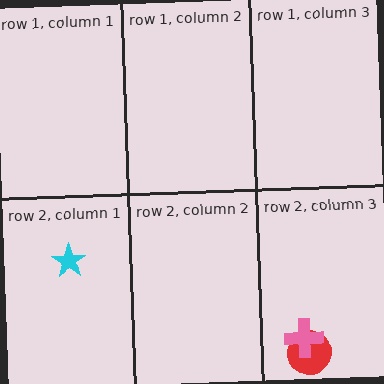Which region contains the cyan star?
The row 2, column 1 region.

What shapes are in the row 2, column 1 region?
The cyan star.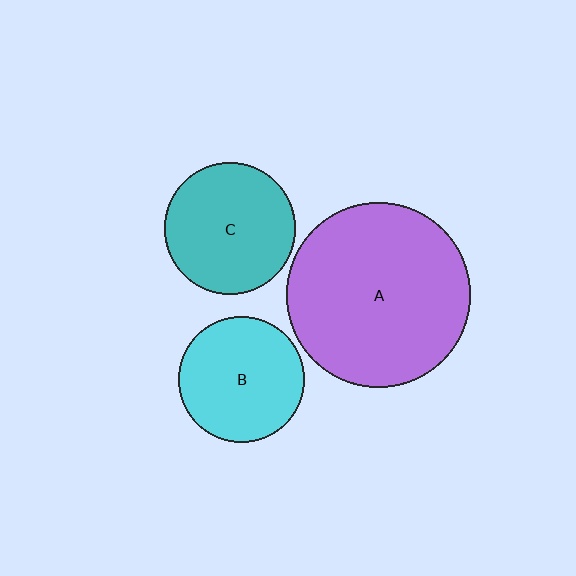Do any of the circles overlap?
No, none of the circles overlap.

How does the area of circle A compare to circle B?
Approximately 2.1 times.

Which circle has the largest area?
Circle A (purple).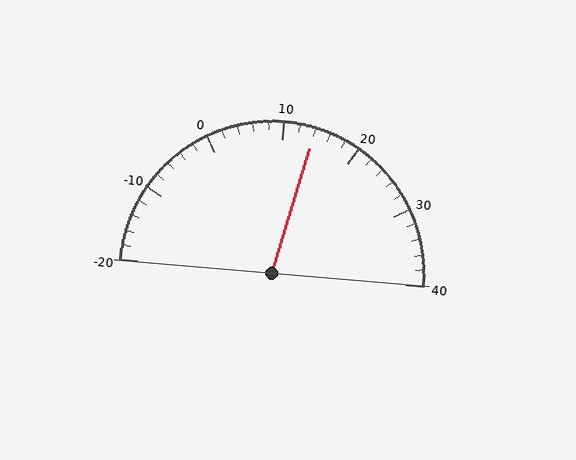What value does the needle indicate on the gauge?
The needle indicates approximately 14.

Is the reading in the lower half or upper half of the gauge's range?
The reading is in the upper half of the range (-20 to 40).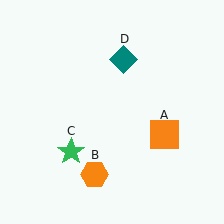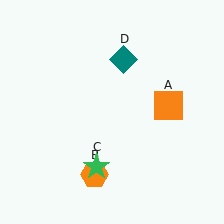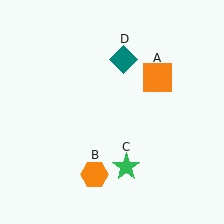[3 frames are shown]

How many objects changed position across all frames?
2 objects changed position: orange square (object A), green star (object C).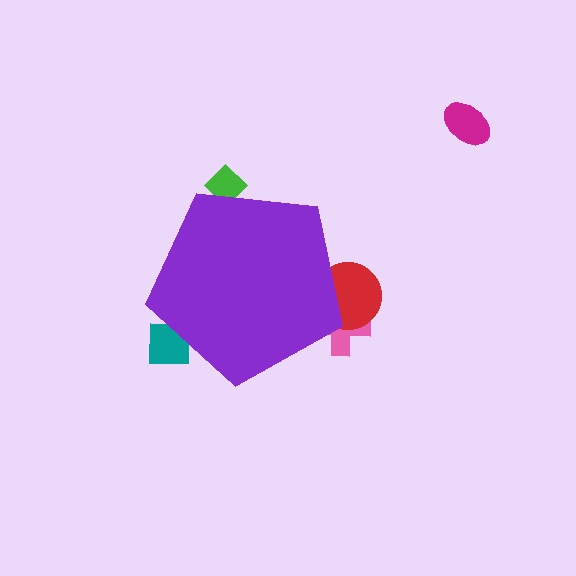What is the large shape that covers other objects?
A purple pentagon.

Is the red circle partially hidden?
Yes, the red circle is partially hidden behind the purple pentagon.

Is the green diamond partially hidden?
Yes, the green diamond is partially hidden behind the purple pentagon.